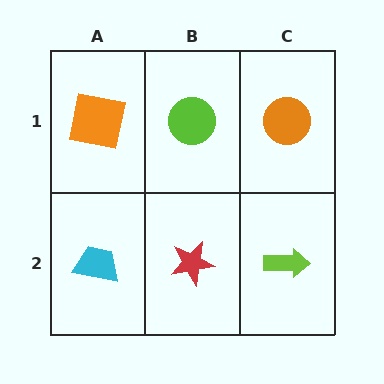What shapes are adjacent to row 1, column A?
A cyan trapezoid (row 2, column A), a lime circle (row 1, column B).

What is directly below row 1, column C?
A lime arrow.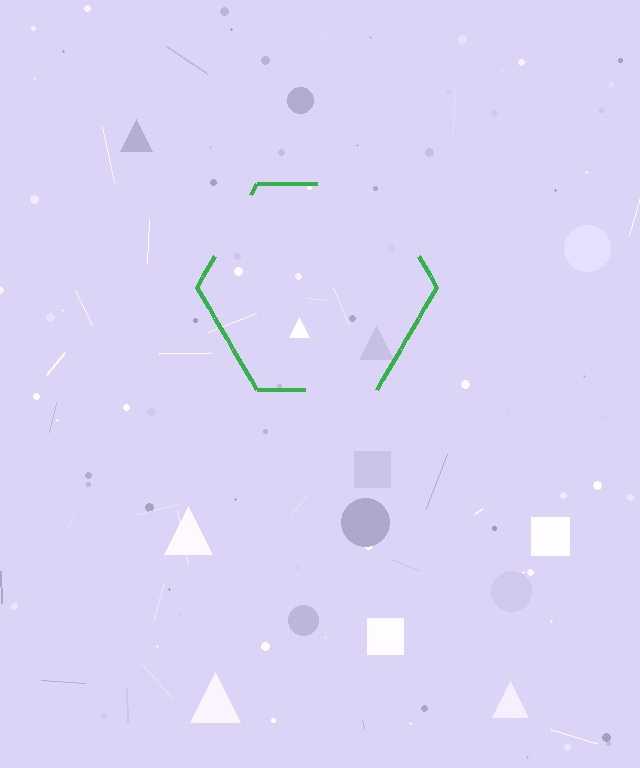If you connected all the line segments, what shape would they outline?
They would outline a hexagon.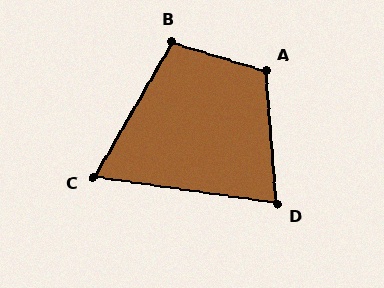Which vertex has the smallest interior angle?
C, at approximately 68 degrees.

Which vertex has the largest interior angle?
A, at approximately 112 degrees.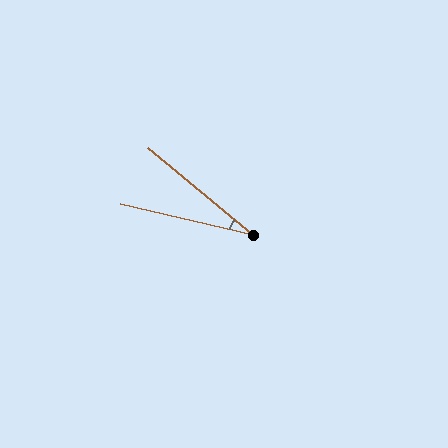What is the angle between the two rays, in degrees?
Approximately 27 degrees.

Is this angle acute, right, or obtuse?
It is acute.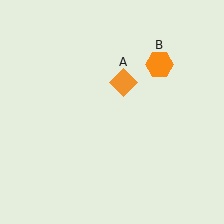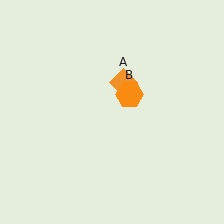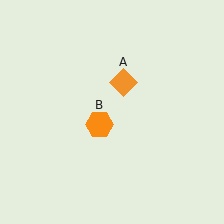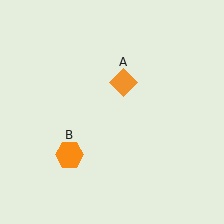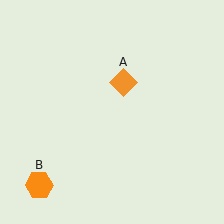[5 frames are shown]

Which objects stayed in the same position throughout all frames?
Orange diamond (object A) remained stationary.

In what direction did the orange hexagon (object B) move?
The orange hexagon (object B) moved down and to the left.